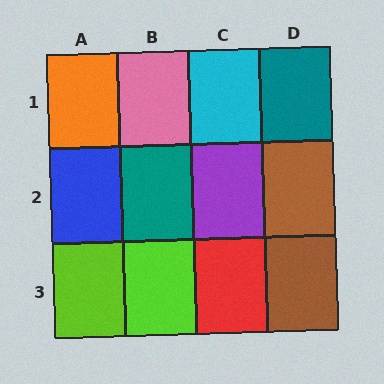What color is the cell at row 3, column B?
Lime.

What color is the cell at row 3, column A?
Lime.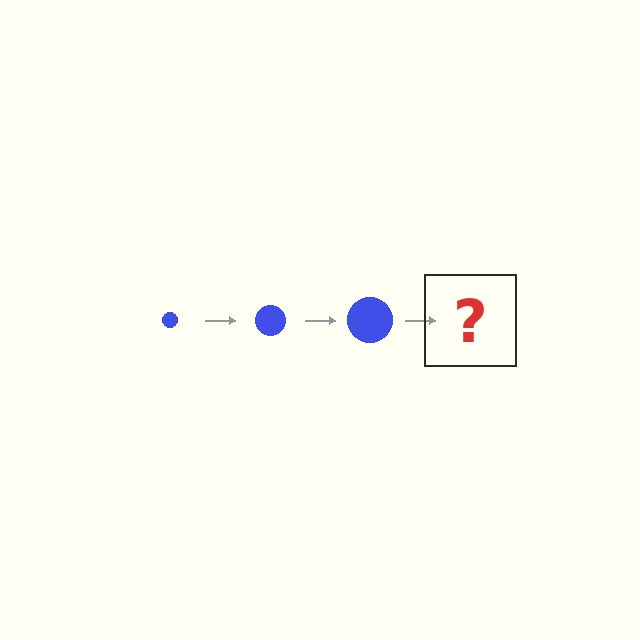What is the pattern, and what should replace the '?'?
The pattern is that the circle gets progressively larger each step. The '?' should be a blue circle, larger than the previous one.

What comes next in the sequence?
The next element should be a blue circle, larger than the previous one.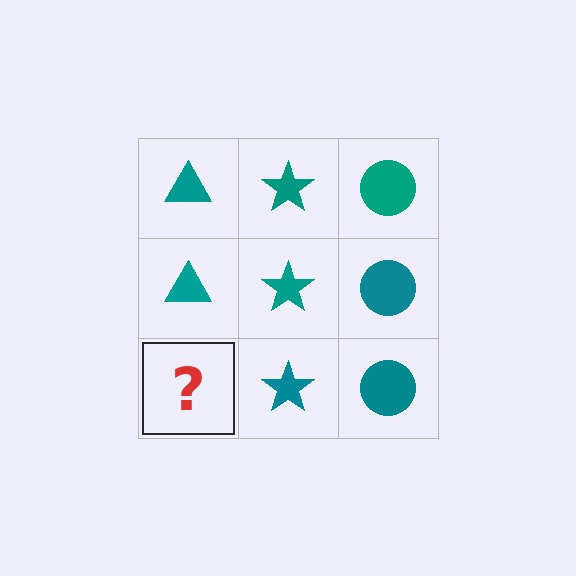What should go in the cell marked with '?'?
The missing cell should contain a teal triangle.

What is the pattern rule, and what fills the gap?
The rule is that each column has a consistent shape. The gap should be filled with a teal triangle.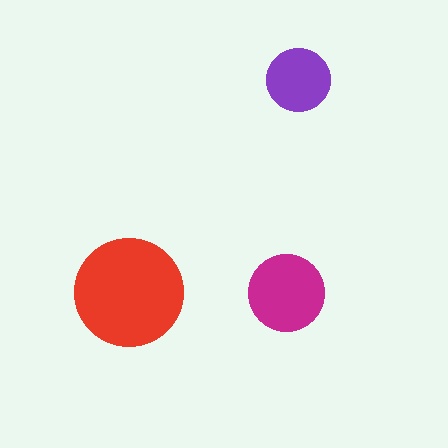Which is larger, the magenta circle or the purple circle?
The magenta one.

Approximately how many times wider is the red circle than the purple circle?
About 1.5 times wider.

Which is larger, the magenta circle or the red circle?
The red one.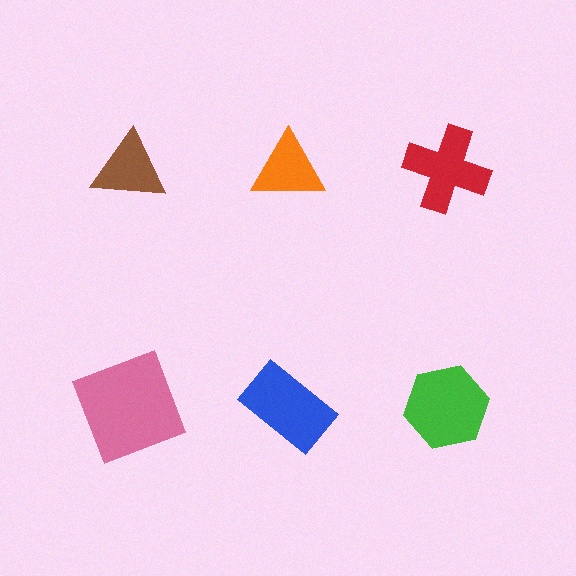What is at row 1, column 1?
A brown triangle.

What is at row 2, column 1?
A pink square.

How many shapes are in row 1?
3 shapes.